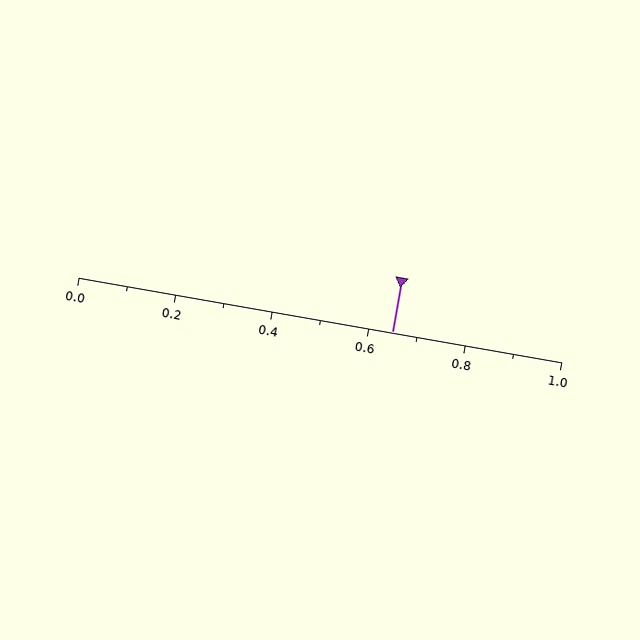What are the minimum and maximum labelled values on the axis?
The axis runs from 0.0 to 1.0.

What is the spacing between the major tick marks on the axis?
The major ticks are spaced 0.2 apart.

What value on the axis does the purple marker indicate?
The marker indicates approximately 0.65.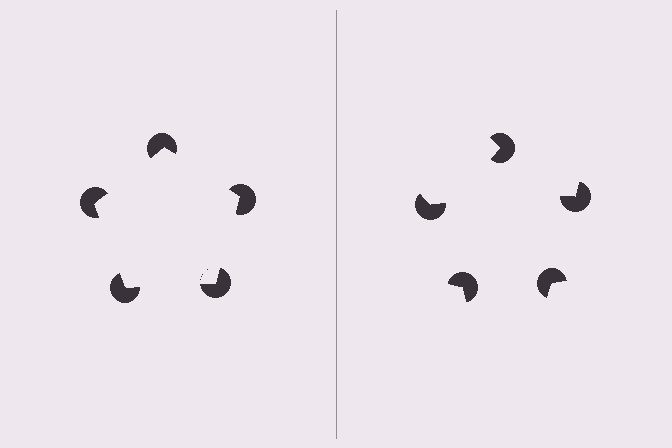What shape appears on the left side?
An illusory pentagon.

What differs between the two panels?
The pac-man discs are positioned identically on both sides; only the wedge orientations differ. On the left they align to a pentagon; on the right they are misaligned.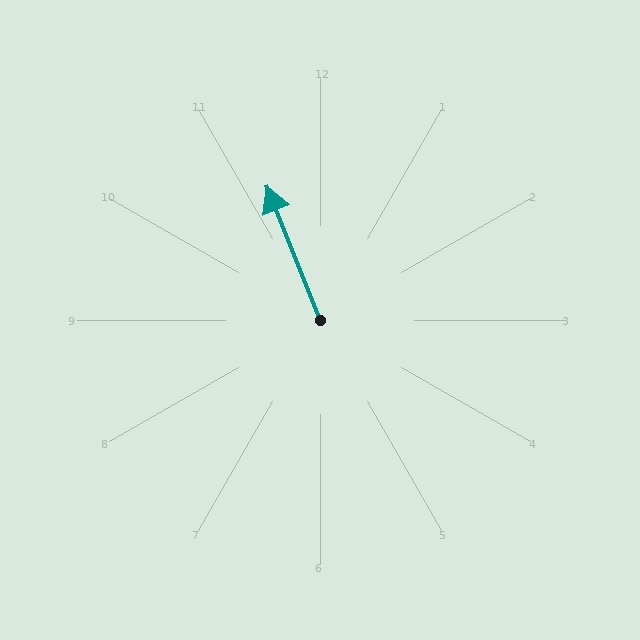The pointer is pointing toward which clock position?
Roughly 11 o'clock.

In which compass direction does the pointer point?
North.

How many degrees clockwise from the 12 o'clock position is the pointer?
Approximately 338 degrees.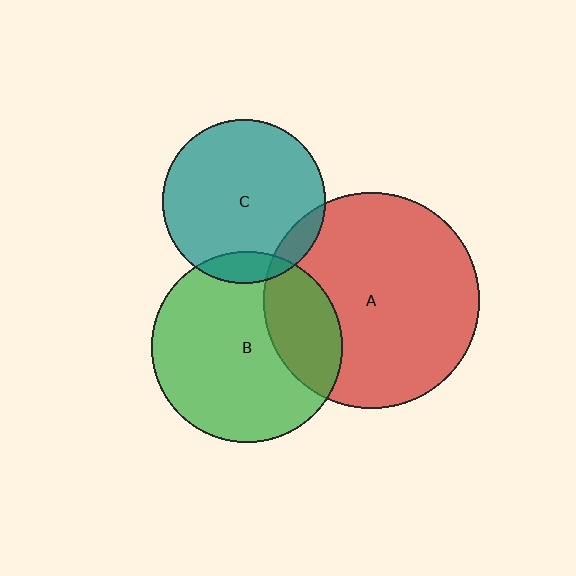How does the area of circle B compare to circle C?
Approximately 1.4 times.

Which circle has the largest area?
Circle A (red).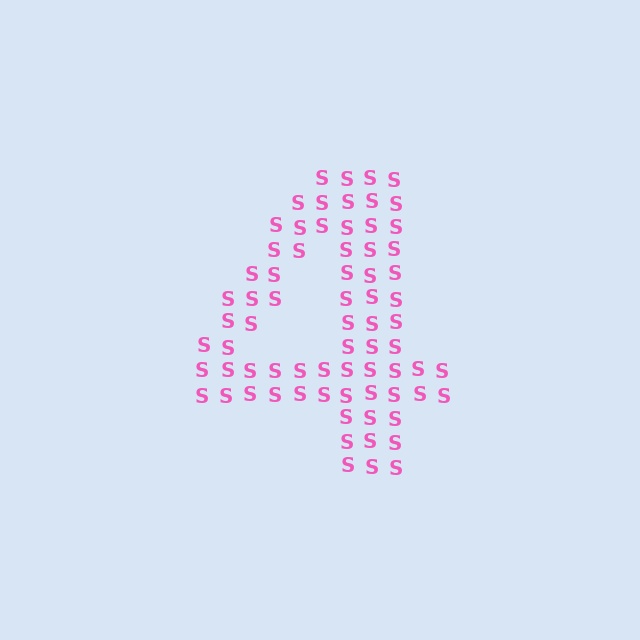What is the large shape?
The large shape is the digit 4.